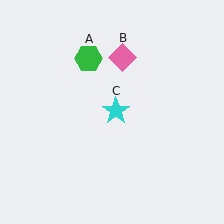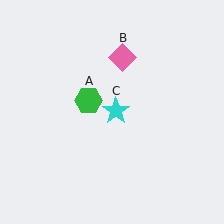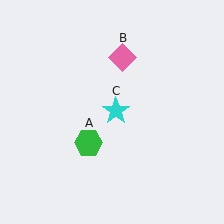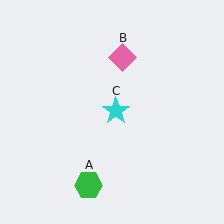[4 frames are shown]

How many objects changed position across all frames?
1 object changed position: green hexagon (object A).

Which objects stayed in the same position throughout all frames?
Pink diamond (object B) and cyan star (object C) remained stationary.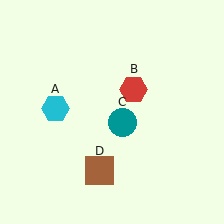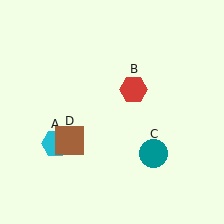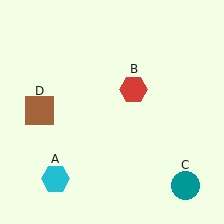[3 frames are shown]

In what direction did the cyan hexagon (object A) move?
The cyan hexagon (object A) moved down.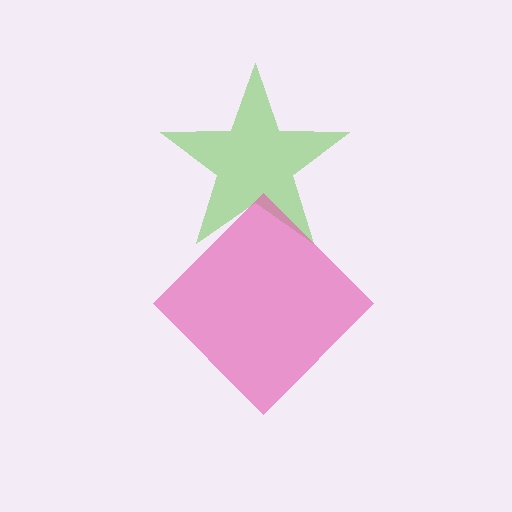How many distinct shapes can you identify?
There are 2 distinct shapes: a lime star, a pink diamond.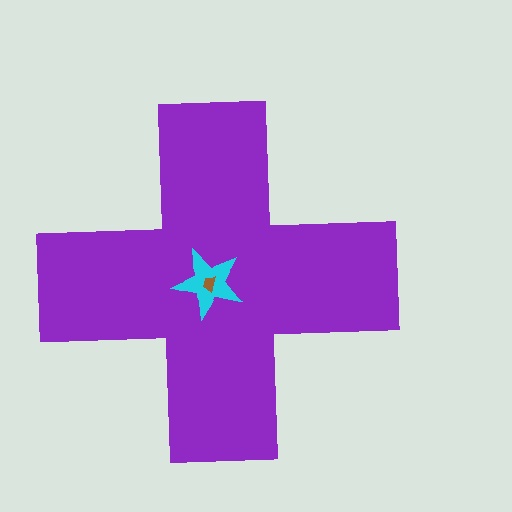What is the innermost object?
The brown trapezoid.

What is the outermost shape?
The purple cross.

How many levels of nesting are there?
3.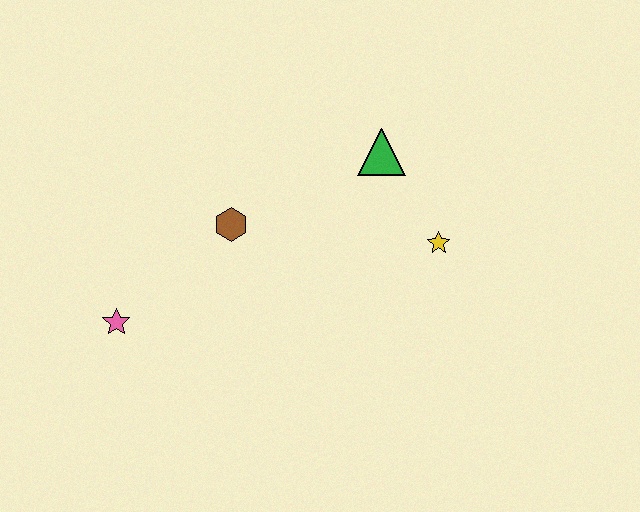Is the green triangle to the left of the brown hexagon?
No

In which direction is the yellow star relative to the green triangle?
The yellow star is below the green triangle.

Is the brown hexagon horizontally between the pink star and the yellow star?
Yes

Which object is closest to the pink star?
The brown hexagon is closest to the pink star.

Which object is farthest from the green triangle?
The pink star is farthest from the green triangle.